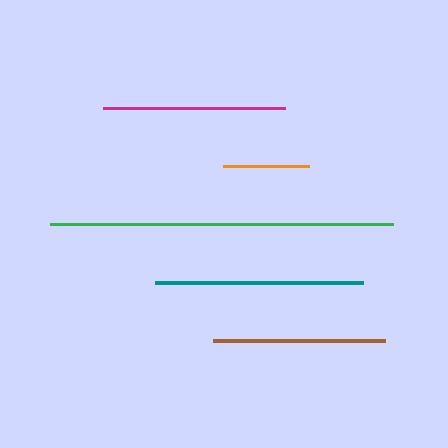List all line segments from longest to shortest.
From longest to shortest: green, teal, magenta, brown, orange.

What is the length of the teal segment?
The teal segment is approximately 208 pixels long.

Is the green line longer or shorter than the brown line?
The green line is longer than the brown line.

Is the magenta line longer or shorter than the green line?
The green line is longer than the magenta line.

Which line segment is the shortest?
The orange line is the shortest at approximately 86 pixels.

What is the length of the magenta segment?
The magenta segment is approximately 182 pixels long.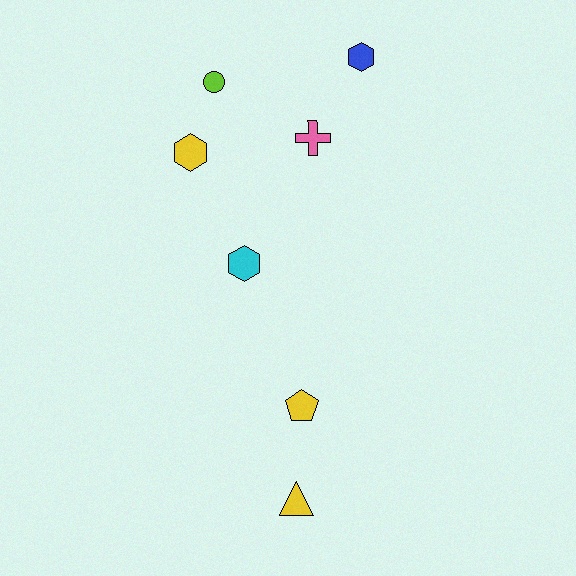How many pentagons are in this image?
There is 1 pentagon.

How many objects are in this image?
There are 7 objects.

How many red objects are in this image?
There are no red objects.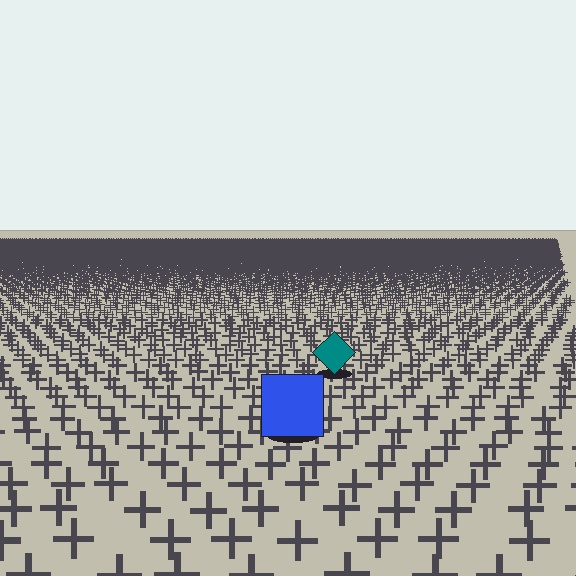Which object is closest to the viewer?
The blue square is closest. The texture marks near it are larger and more spread out.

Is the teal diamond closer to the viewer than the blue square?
No. The blue square is closer — you can tell from the texture gradient: the ground texture is coarser near it.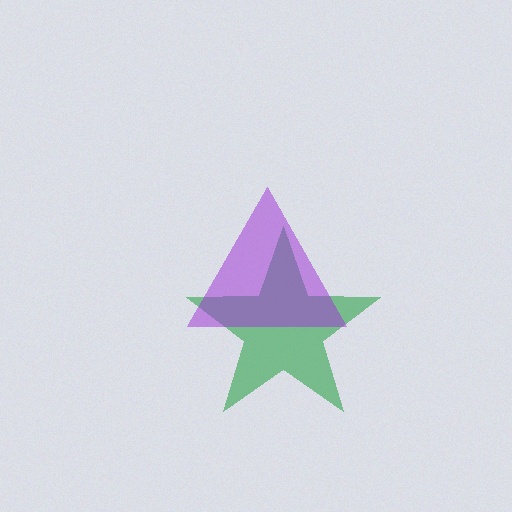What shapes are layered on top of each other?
The layered shapes are: a green star, a purple triangle.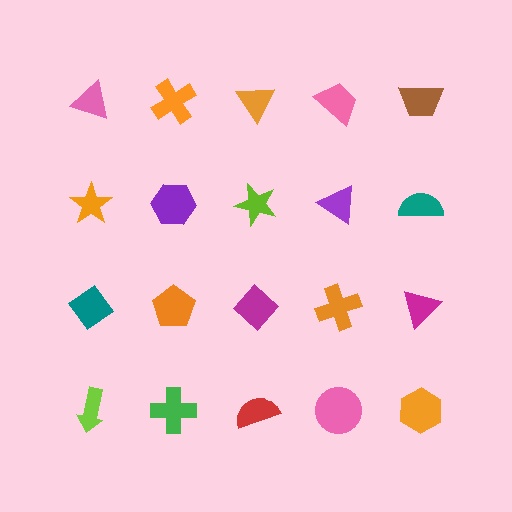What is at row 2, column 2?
A purple hexagon.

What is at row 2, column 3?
A lime star.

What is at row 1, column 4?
A pink trapezoid.